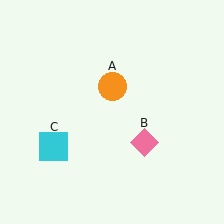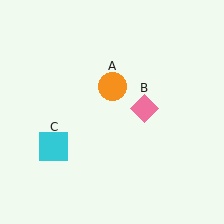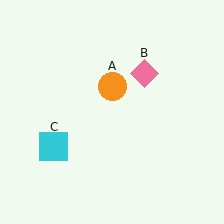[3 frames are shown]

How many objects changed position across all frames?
1 object changed position: pink diamond (object B).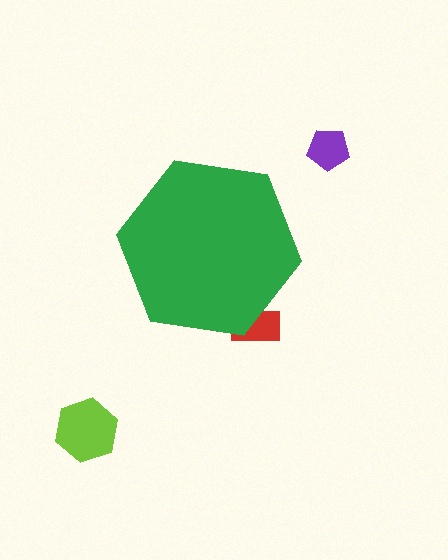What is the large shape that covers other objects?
A green hexagon.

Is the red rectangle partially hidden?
Yes, the red rectangle is partially hidden behind the green hexagon.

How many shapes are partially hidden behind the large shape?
1 shape is partially hidden.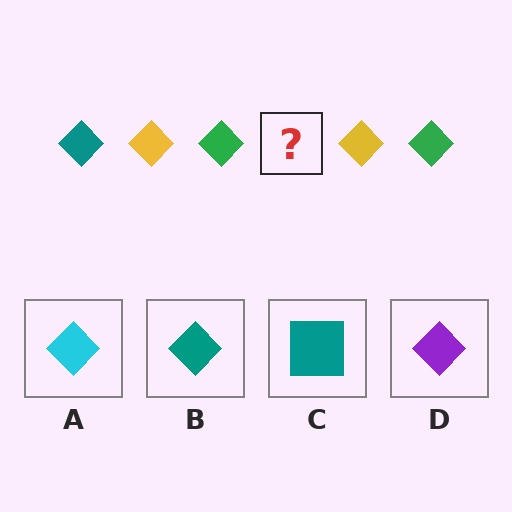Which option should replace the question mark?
Option B.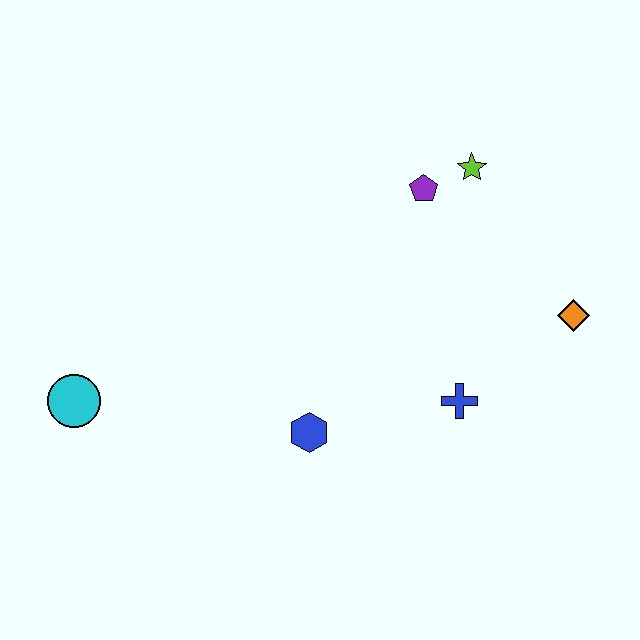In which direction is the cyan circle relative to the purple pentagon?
The cyan circle is to the left of the purple pentagon.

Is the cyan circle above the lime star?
No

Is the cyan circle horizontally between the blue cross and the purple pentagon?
No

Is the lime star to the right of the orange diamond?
No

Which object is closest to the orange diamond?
The blue cross is closest to the orange diamond.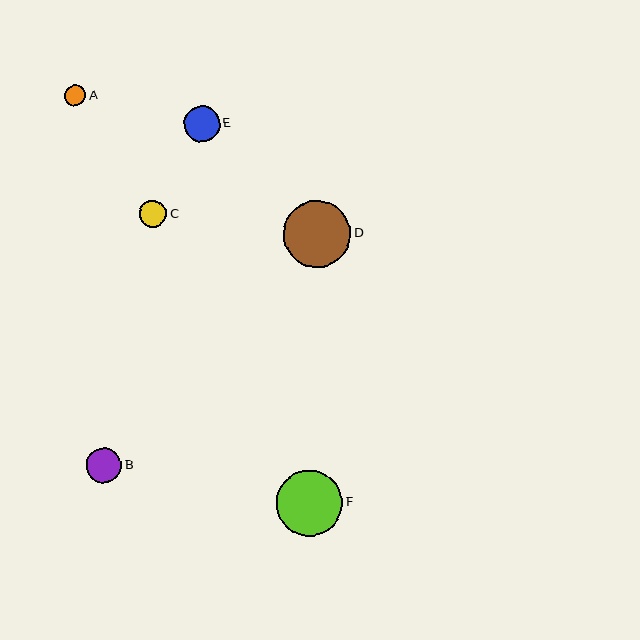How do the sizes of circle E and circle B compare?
Circle E and circle B are approximately the same size.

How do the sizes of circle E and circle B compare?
Circle E and circle B are approximately the same size.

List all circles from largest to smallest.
From largest to smallest: D, F, E, B, C, A.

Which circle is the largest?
Circle D is the largest with a size of approximately 67 pixels.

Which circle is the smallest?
Circle A is the smallest with a size of approximately 21 pixels.